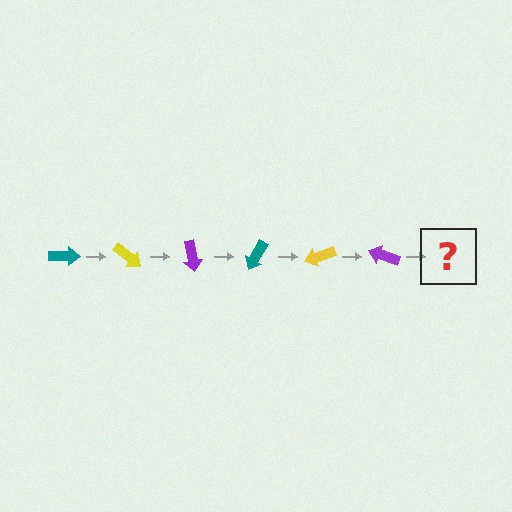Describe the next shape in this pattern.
It should be a teal arrow, rotated 240 degrees from the start.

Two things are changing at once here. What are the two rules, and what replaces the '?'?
The two rules are that it rotates 40 degrees each step and the color cycles through teal, yellow, and purple. The '?' should be a teal arrow, rotated 240 degrees from the start.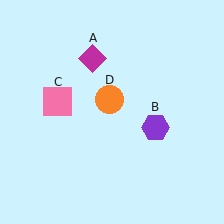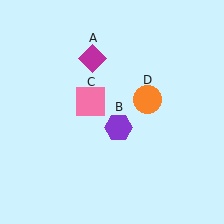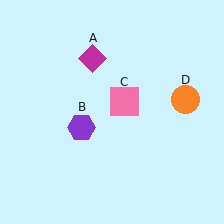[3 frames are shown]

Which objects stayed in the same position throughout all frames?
Magenta diamond (object A) remained stationary.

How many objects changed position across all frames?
3 objects changed position: purple hexagon (object B), pink square (object C), orange circle (object D).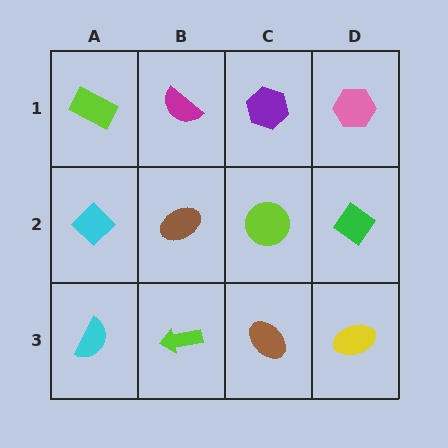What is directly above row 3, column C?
A lime circle.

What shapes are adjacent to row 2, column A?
A lime rectangle (row 1, column A), a cyan semicircle (row 3, column A), a brown ellipse (row 2, column B).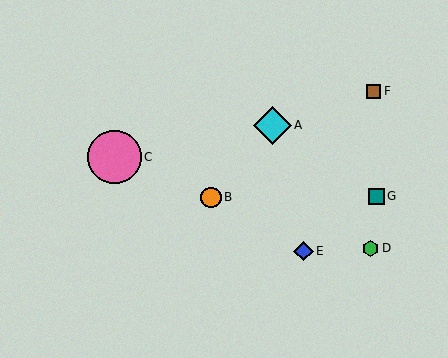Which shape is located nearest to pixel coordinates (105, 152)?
The pink circle (labeled C) at (114, 157) is nearest to that location.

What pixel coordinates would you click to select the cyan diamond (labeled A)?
Click at (272, 125) to select the cyan diamond A.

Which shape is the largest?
The pink circle (labeled C) is the largest.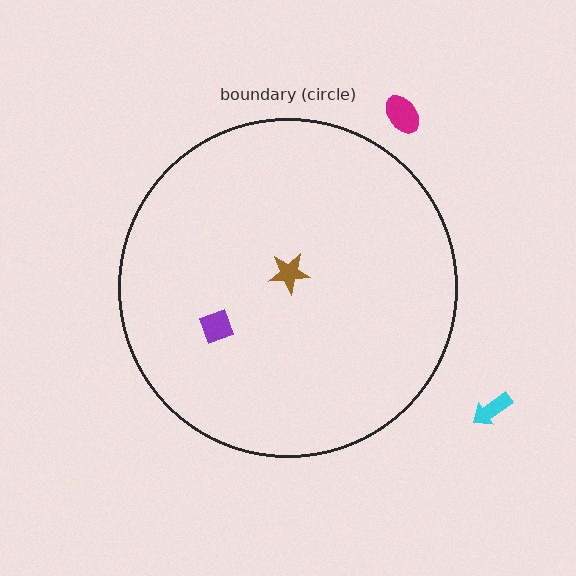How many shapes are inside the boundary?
2 inside, 2 outside.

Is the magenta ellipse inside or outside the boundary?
Outside.